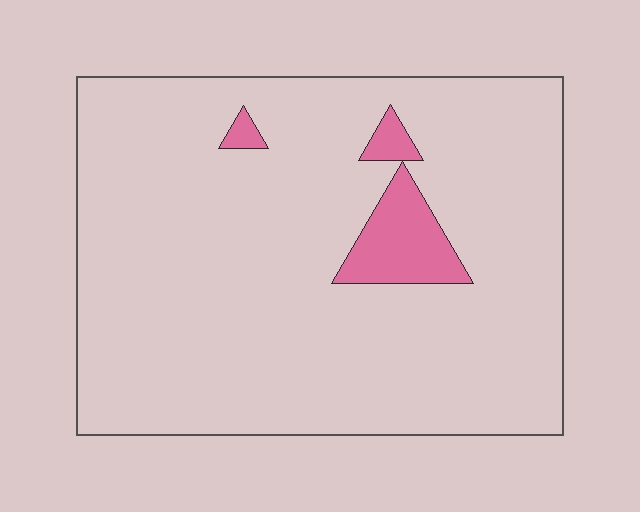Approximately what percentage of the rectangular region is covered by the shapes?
Approximately 5%.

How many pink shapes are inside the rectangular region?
3.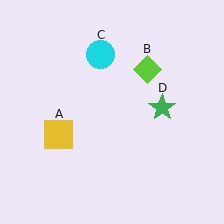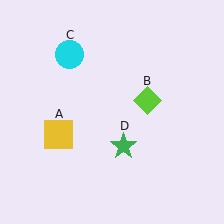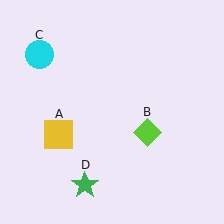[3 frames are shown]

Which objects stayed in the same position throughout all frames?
Yellow square (object A) remained stationary.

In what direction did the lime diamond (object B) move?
The lime diamond (object B) moved down.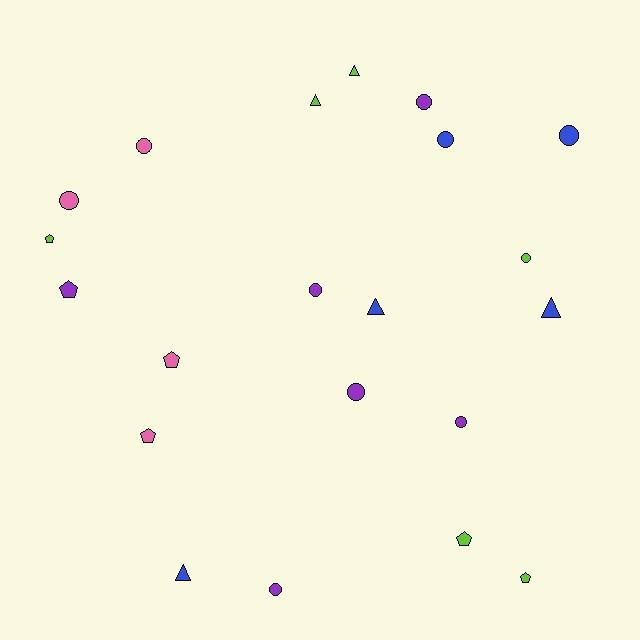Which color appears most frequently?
Lime, with 6 objects.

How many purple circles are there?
There are 5 purple circles.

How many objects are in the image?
There are 21 objects.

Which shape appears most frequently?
Circle, with 10 objects.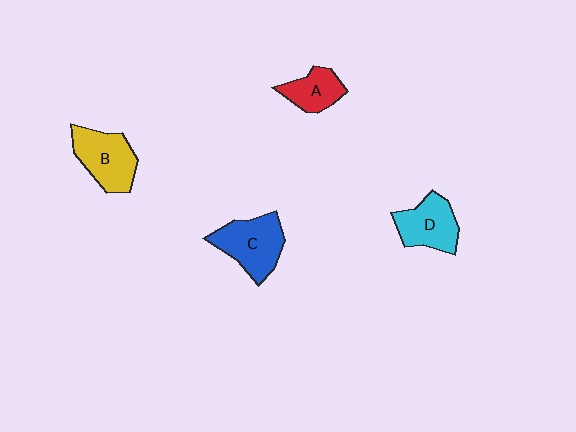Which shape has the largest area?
Shape C (blue).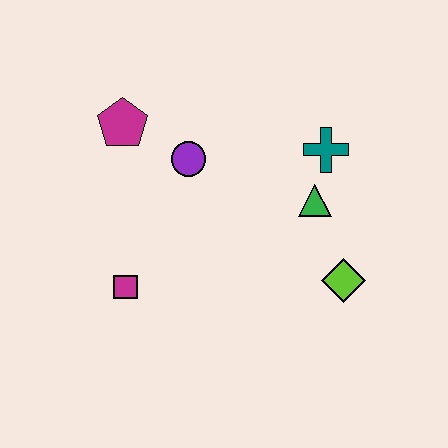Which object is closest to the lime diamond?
The green triangle is closest to the lime diamond.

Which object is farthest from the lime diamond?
The magenta pentagon is farthest from the lime diamond.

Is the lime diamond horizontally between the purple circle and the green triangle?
No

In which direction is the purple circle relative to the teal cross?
The purple circle is to the left of the teal cross.